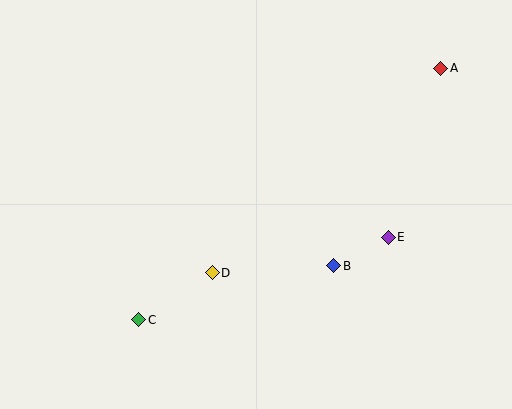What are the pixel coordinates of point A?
Point A is at (441, 68).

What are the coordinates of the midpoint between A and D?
The midpoint between A and D is at (326, 171).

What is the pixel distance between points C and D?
The distance between C and D is 87 pixels.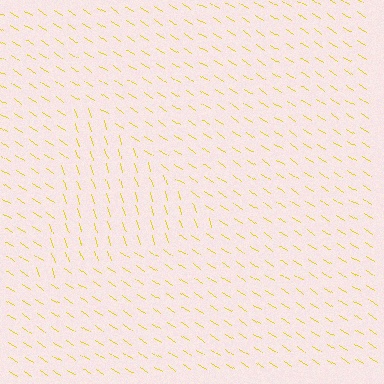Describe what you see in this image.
The image is filled with small yellow line segments. A triangle region in the image has lines oriented differently from the surrounding lines, creating a visible texture boundary.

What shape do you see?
I see a triangle.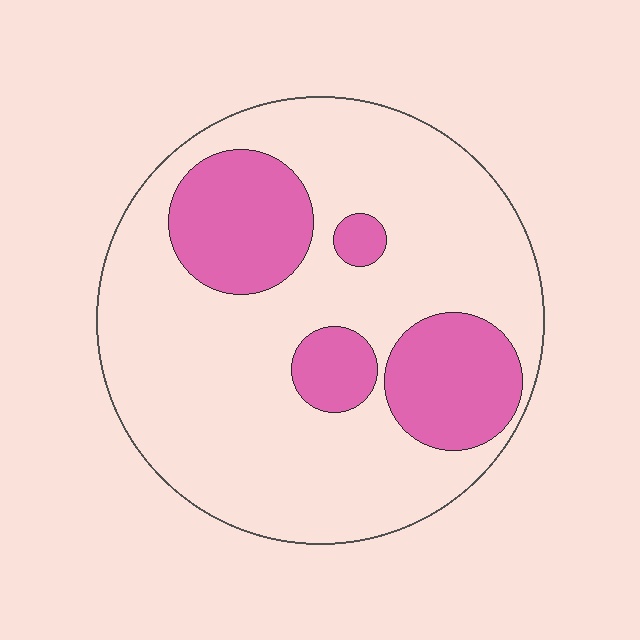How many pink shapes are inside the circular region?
4.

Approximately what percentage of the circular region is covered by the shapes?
Approximately 25%.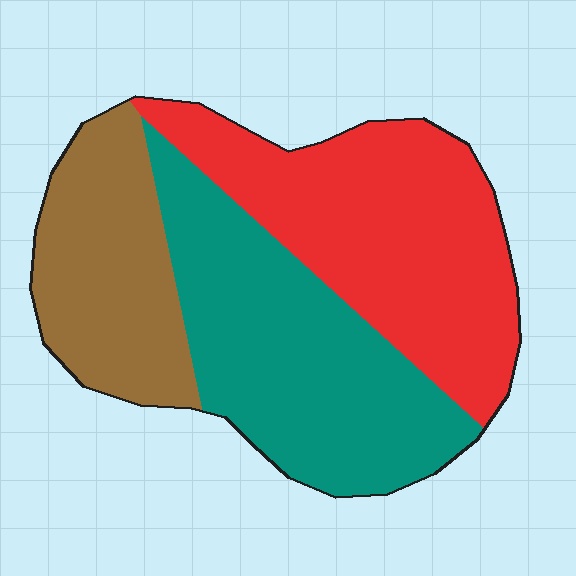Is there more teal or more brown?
Teal.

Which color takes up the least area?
Brown, at roughly 25%.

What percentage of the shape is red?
Red covers 39% of the shape.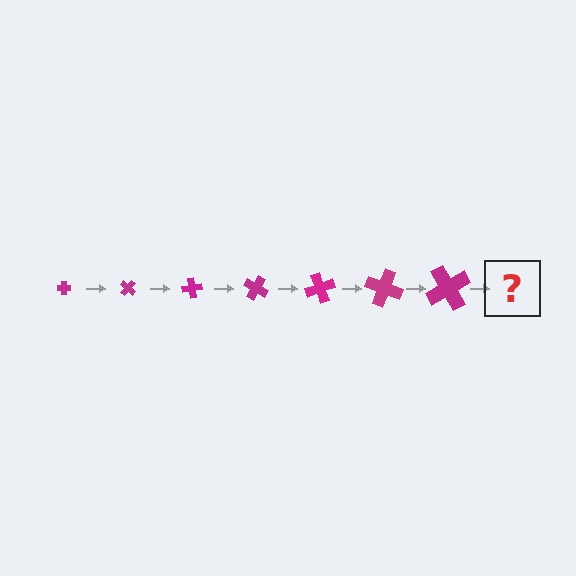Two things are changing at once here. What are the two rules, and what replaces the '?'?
The two rules are that the cross grows larger each step and it rotates 40 degrees each step. The '?' should be a cross, larger than the previous one and rotated 280 degrees from the start.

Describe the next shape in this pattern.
It should be a cross, larger than the previous one and rotated 280 degrees from the start.